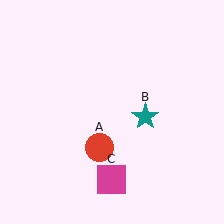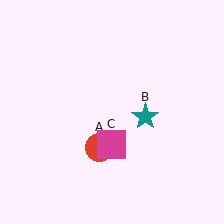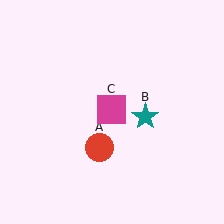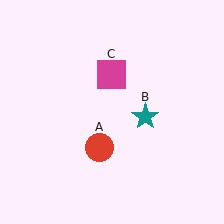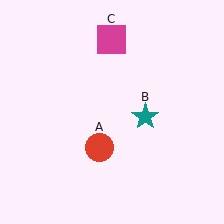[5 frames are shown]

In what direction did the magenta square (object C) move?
The magenta square (object C) moved up.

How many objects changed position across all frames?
1 object changed position: magenta square (object C).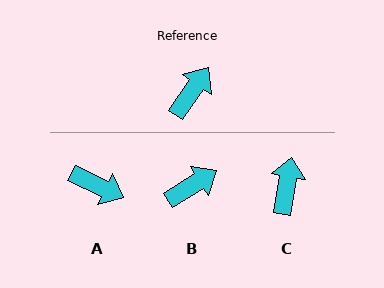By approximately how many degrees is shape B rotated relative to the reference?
Approximately 23 degrees clockwise.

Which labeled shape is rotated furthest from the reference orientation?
A, about 81 degrees away.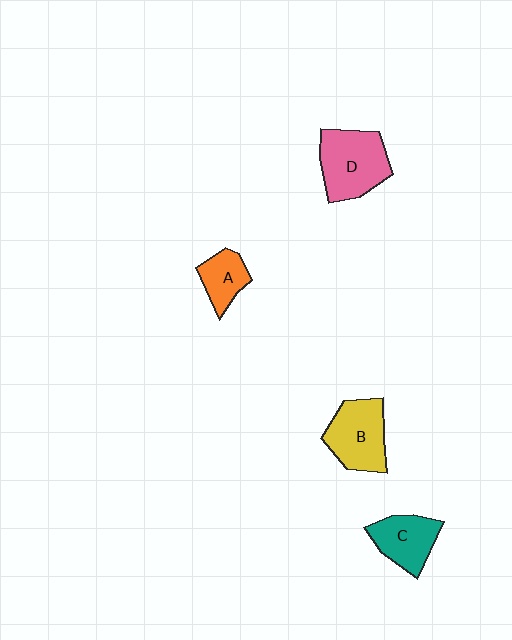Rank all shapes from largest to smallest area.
From largest to smallest: D (pink), B (yellow), C (teal), A (orange).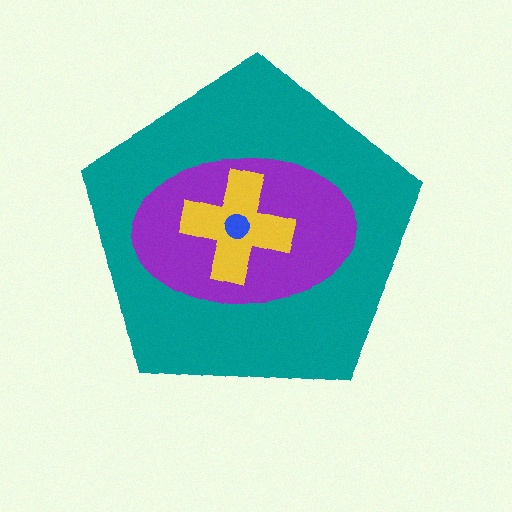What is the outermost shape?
The teal pentagon.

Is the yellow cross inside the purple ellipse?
Yes.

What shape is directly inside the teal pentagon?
The purple ellipse.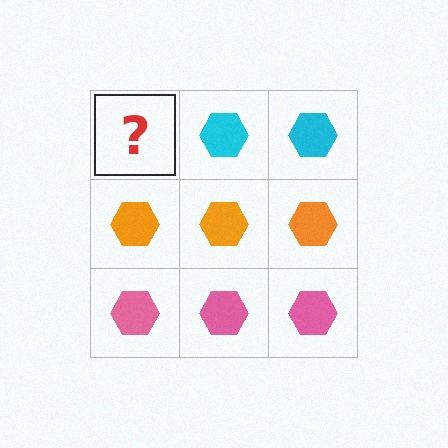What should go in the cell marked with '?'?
The missing cell should contain a cyan hexagon.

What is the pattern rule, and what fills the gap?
The rule is that each row has a consistent color. The gap should be filled with a cyan hexagon.